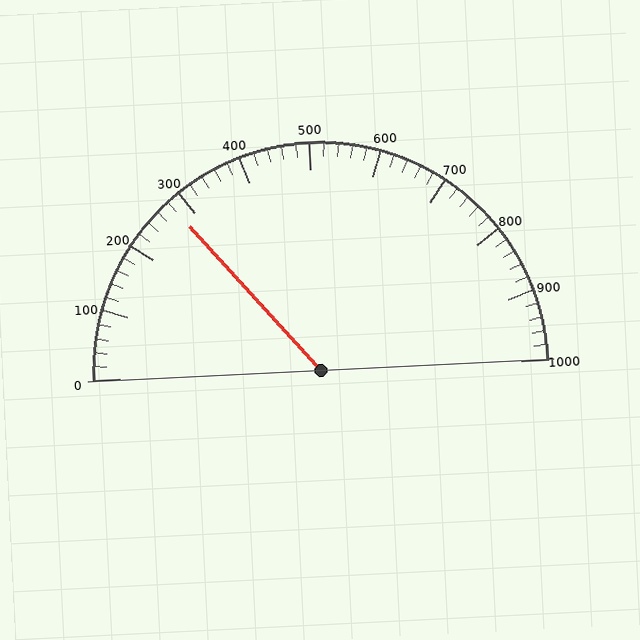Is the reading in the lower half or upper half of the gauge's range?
The reading is in the lower half of the range (0 to 1000).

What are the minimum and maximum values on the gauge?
The gauge ranges from 0 to 1000.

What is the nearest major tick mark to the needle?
The nearest major tick mark is 300.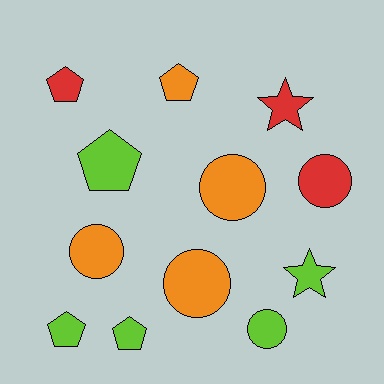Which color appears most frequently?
Lime, with 5 objects.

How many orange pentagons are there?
There is 1 orange pentagon.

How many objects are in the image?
There are 12 objects.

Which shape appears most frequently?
Circle, with 5 objects.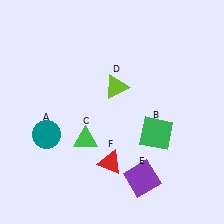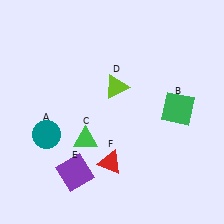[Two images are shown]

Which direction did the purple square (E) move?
The purple square (E) moved left.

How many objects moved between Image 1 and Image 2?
2 objects moved between the two images.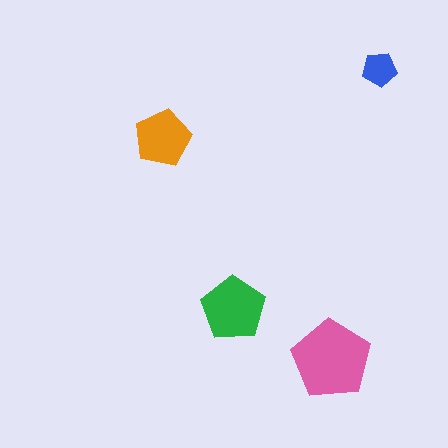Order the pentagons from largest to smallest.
the pink one, the green one, the orange one, the blue one.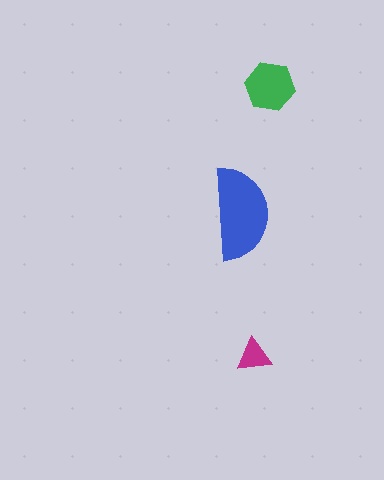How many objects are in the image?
There are 3 objects in the image.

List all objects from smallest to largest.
The magenta triangle, the green hexagon, the blue semicircle.